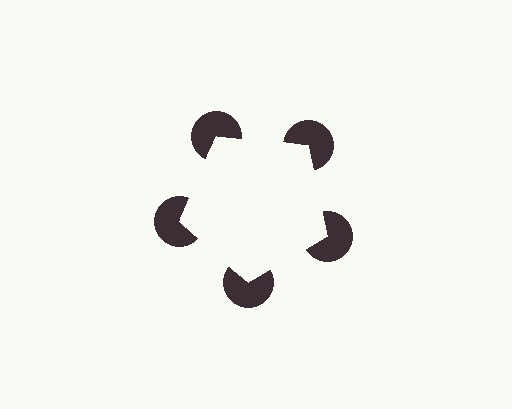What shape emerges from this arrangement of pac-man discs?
An illusory pentagon — its edges are inferred from the aligned wedge cuts in the pac-man discs, not physically drawn.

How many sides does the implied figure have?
5 sides.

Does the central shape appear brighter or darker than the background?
It typically appears slightly brighter than the background, even though no actual brightness change is drawn.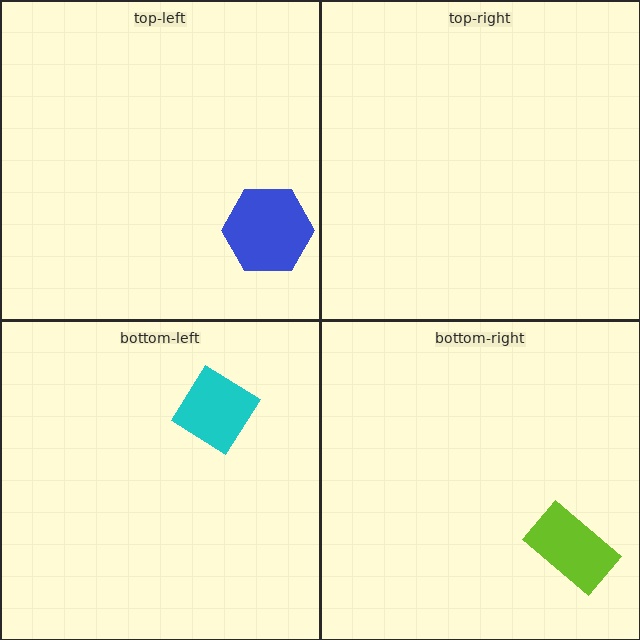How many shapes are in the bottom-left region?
1.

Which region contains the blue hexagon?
The top-left region.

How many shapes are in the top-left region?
1.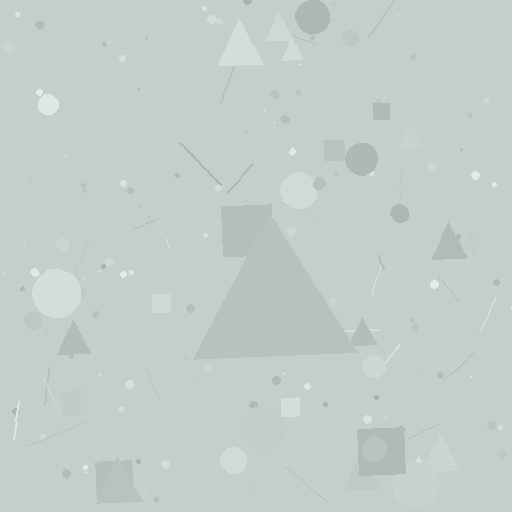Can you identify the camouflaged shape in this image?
The camouflaged shape is a triangle.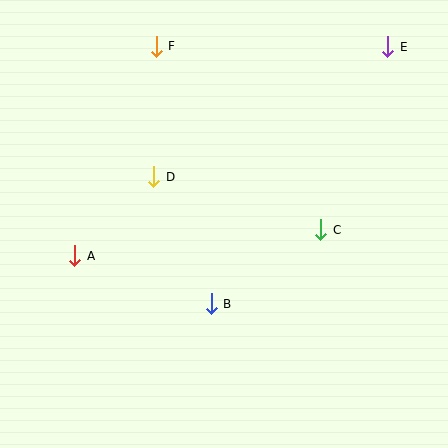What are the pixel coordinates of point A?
Point A is at (75, 256).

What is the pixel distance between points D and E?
The distance between D and E is 267 pixels.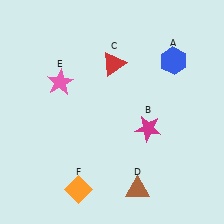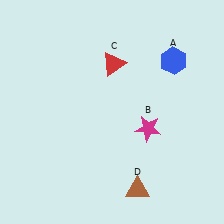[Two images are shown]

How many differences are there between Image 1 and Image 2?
There are 2 differences between the two images.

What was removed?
The pink star (E), the orange diamond (F) were removed in Image 2.